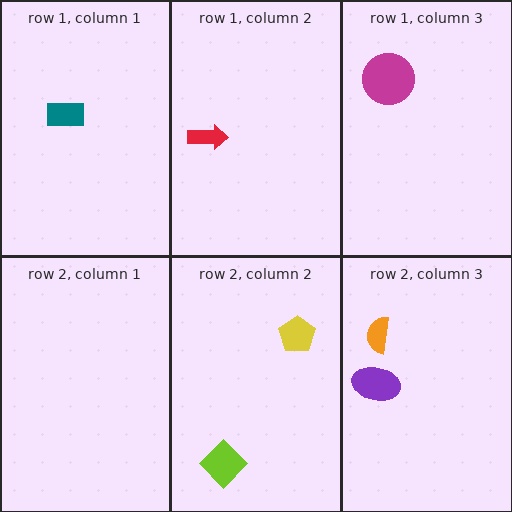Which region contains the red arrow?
The row 1, column 2 region.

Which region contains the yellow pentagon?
The row 2, column 2 region.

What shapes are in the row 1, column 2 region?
The red arrow.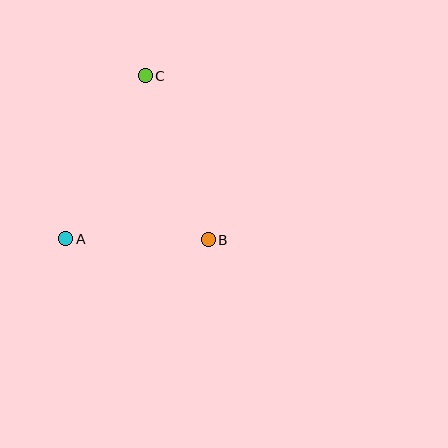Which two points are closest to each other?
Points A and B are closest to each other.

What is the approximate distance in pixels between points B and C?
The distance between B and C is approximately 176 pixels.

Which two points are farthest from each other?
Points A and C are farthest from each other.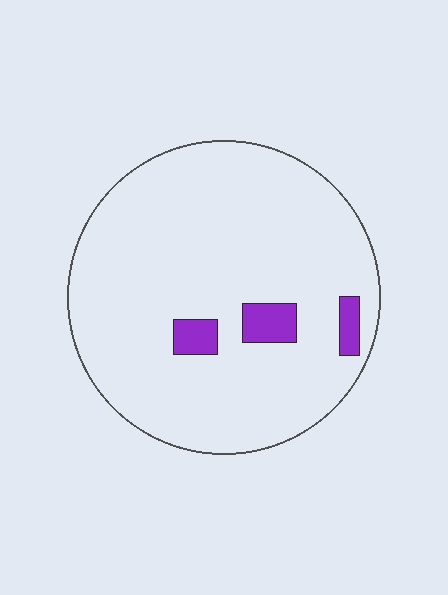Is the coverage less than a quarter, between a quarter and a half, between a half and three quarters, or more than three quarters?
Less than a quarter.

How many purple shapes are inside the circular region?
3.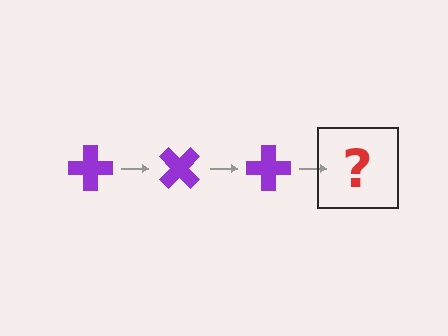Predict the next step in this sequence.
The next step is a purple cross rotated 135 degrees.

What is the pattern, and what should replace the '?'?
The pattern is that the cross rotates 45 degrees each step. The '?' should be a purple cross rotated 135 degrees.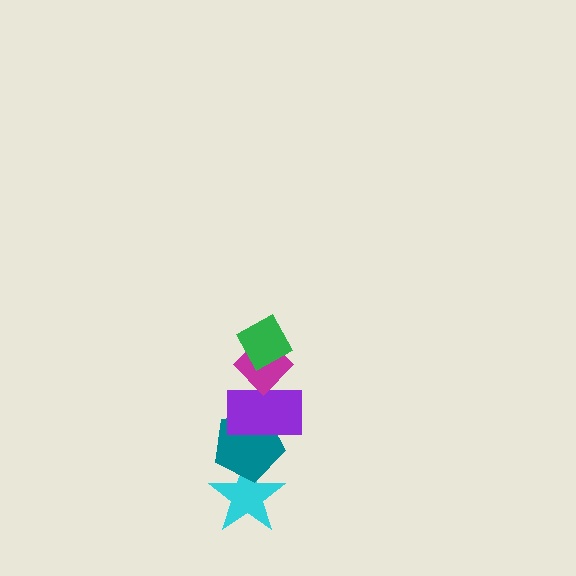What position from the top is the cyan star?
The cyan star is 5th from the top.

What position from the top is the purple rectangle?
The purple rectangle is 3rd from the top.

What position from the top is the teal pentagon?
The teal pentagon is 4th from the top.